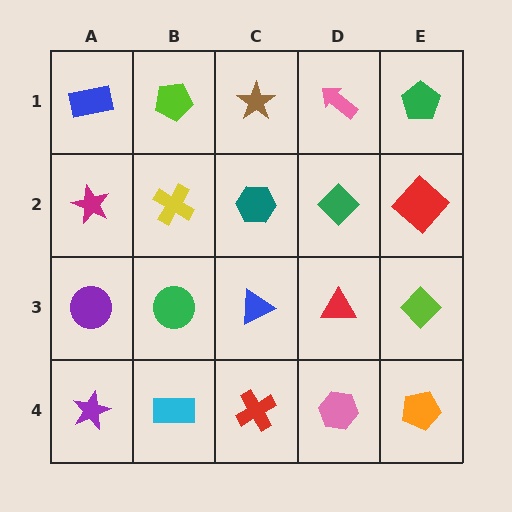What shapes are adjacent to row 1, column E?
A red diamond (row 2, column E), a pink arrow (row 1, column D).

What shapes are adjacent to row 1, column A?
A magenta star (row 2, column A), a lime pentagon (row 1, column B).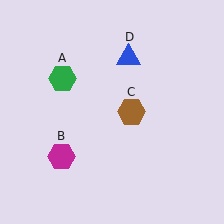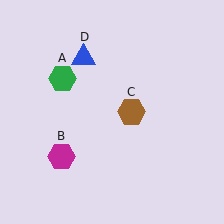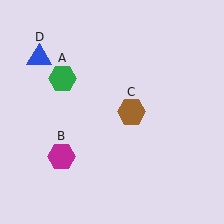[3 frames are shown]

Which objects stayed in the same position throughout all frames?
Green hexagon (object A) and magenta hexagon (object B) and brown hexagon (object C) remained stationary.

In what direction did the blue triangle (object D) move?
The blue triangle (object D) moved left.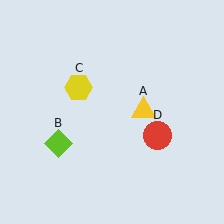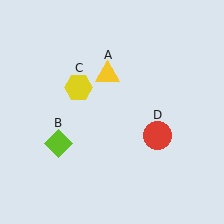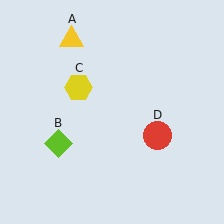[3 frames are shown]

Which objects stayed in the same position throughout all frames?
Lime diamond (object B) and yellow hexagon (object C) and red circle (object D) remained stationary.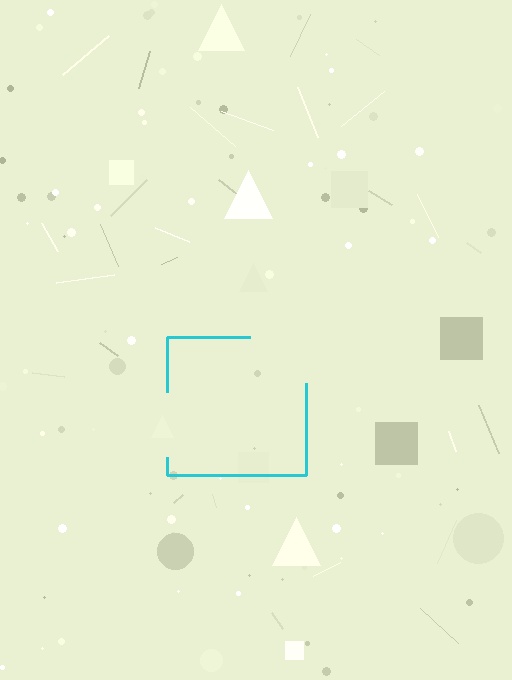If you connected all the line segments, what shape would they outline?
They would outline a square.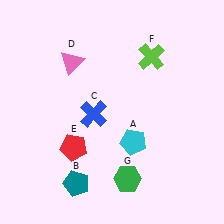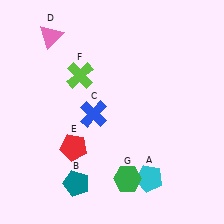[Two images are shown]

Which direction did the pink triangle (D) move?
The pink triangle (D) moved up.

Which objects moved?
The objects that moved are: the cyan pentagon (A), the pink triangle (D), the lime cross (F).